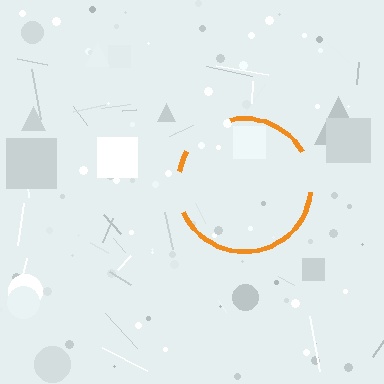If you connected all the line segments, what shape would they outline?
They would outline a circle.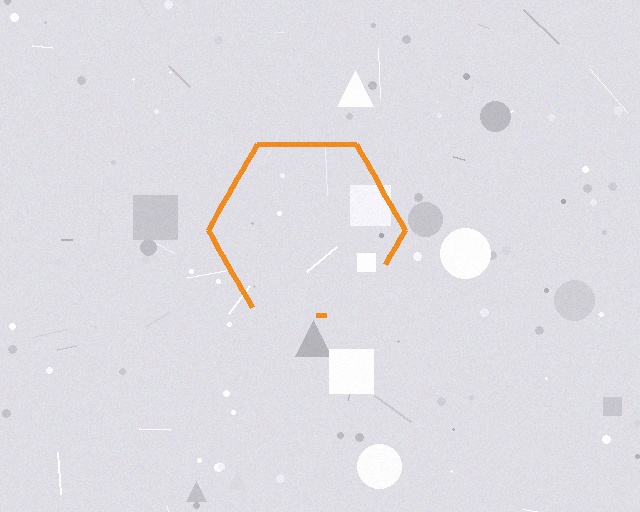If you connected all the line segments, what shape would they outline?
They would outline a hexagon.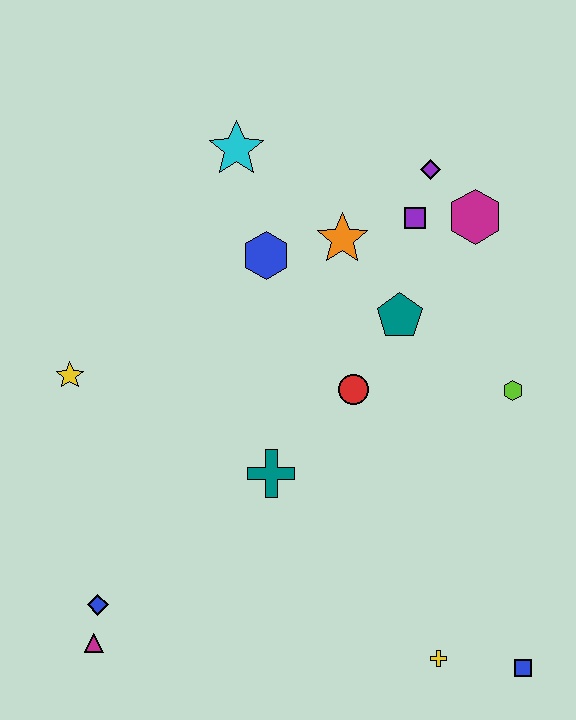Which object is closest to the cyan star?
The blue hexagon is closest to the cyan star.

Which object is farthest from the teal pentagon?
The magenta triangle is farthest from the teal pentagon.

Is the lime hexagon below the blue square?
No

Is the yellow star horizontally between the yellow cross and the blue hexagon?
No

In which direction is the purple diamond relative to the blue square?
The purple diamond is above the blue square.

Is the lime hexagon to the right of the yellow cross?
Yes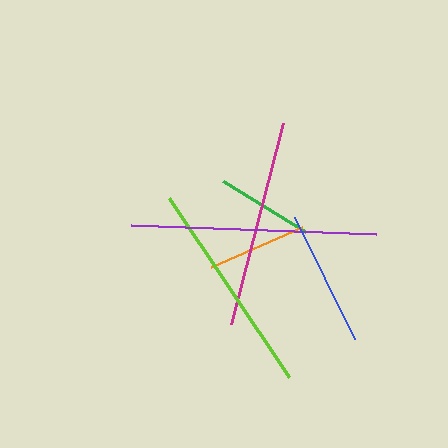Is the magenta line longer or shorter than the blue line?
The magenta line is longer than the blue line.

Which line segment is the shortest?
The green line is the shortest at approximately 97 pixels.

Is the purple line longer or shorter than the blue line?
The purple line is longer than the blue line.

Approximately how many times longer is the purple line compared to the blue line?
The purple line is approximately 1.8 times the length of the blue line.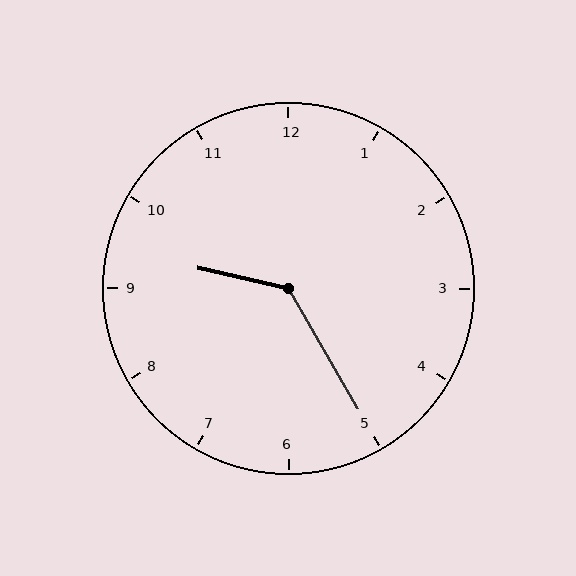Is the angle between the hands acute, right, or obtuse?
It is obtuse.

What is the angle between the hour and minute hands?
Approximately 132 degrees.